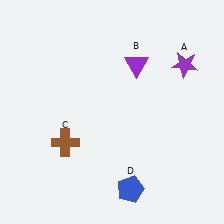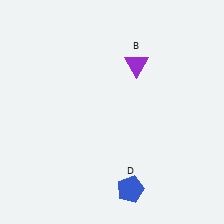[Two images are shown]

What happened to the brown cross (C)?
The brown cross (C) was removed in Image 2. It was in the bottom-left area of Image 1.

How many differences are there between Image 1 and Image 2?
There are 2 differences between the two images.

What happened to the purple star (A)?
The purple star (A) was removed in Image 2. It was in the top-right area of Image 1.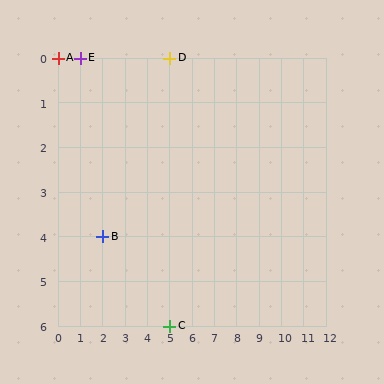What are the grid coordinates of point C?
Point C is at grid coordinates (5, 6).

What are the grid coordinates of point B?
Point B is at grid coordinates (2, 4).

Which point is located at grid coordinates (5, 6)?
Point C is at (5, 6).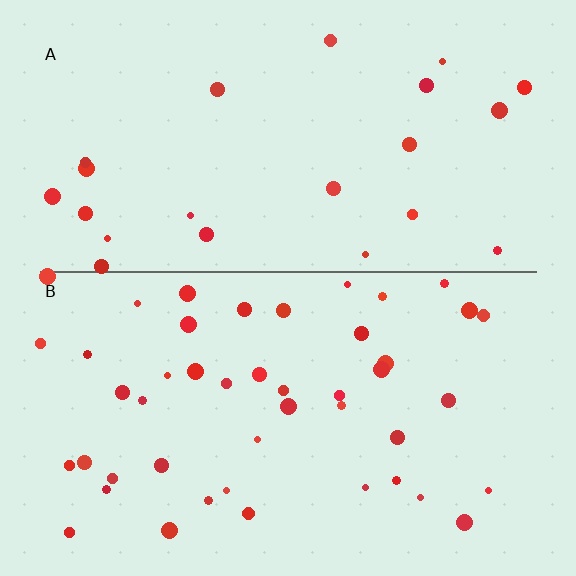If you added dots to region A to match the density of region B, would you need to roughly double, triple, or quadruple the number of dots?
Approximately double.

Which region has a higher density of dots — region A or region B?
B (the bottom).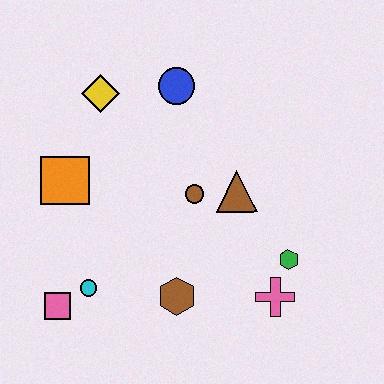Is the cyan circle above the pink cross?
Yes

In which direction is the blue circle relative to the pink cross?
The blue circle is above the pink cross.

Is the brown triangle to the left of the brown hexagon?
No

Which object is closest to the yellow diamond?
The blue circle is closest to the yellow diamond.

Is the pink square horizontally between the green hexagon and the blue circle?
No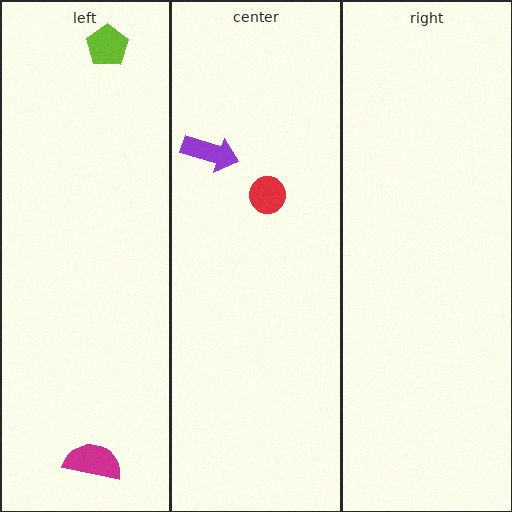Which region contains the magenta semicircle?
The left region.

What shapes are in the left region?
The lime pentagon, the magenta semicircle.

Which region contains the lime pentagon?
The left region.